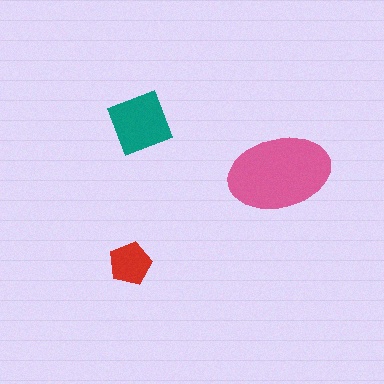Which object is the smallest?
The red pentagon.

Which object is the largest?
The pink ellipse.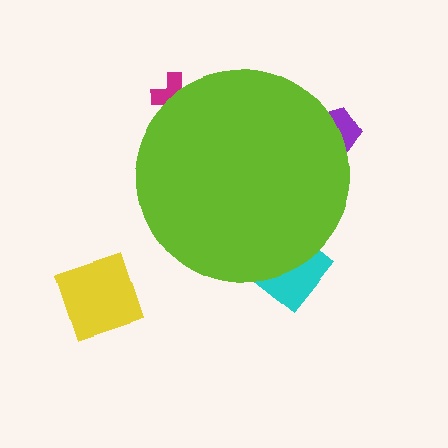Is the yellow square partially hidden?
No, the yellow square is fully visible.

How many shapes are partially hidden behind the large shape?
3 shapes are partially hidden.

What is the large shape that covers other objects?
A lime circle.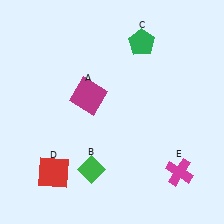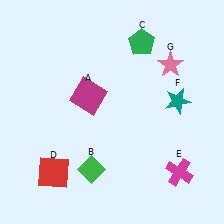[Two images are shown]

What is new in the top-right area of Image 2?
A teal star (F) was added in the top-right area of Image 2.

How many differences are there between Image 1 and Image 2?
There are 2 differences between the two images.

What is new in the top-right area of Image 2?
A pink star (G) was added in the top-right area of Image 2.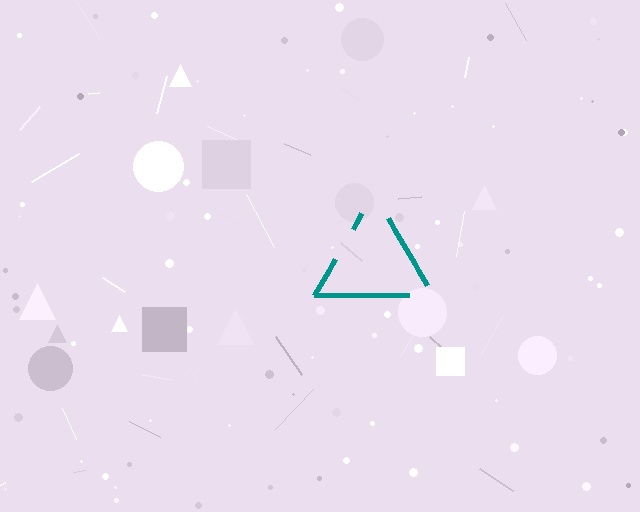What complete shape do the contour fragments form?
The contour fragments form a triangle.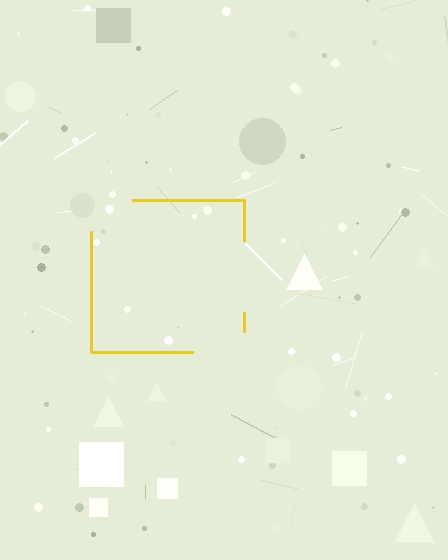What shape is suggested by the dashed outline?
The dashed outline suggests a square.